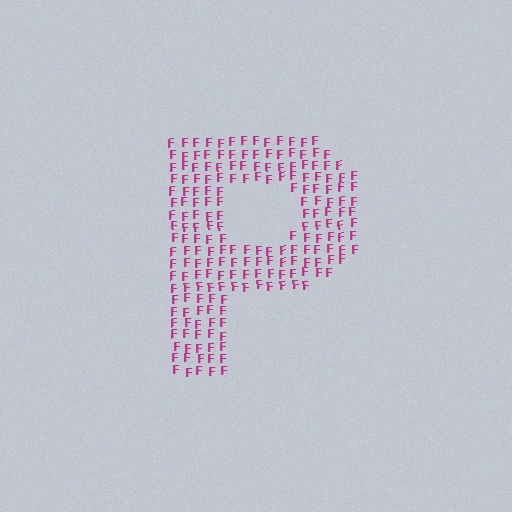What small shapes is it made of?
It is made of small letter F's.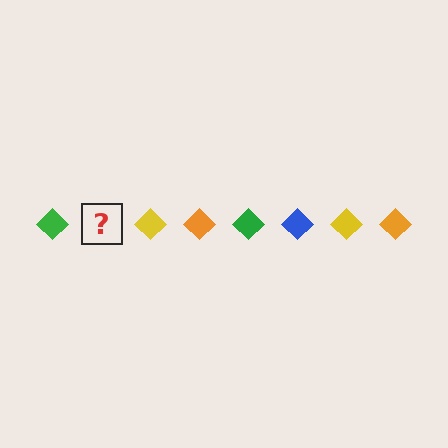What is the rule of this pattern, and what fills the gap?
The rule is that the pattern cycles through green, blue, yellow, orange diamonds. The gap should be filled with a blue diamond.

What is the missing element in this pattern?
The missing element is a blue diamond.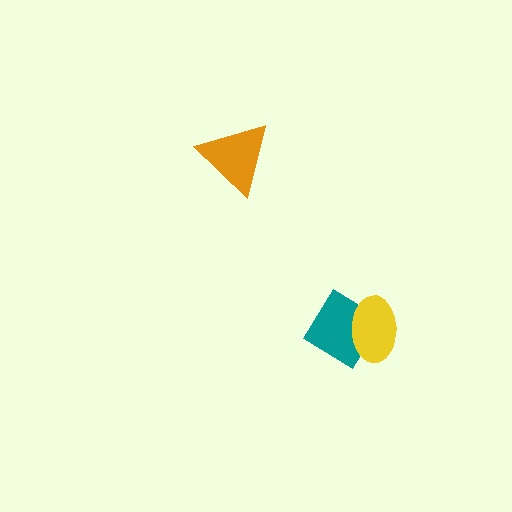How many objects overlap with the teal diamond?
1 object overlaps with the teal diamond.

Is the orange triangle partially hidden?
No, no other shape covers it.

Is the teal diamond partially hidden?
Yes, it is partially covered by another shape.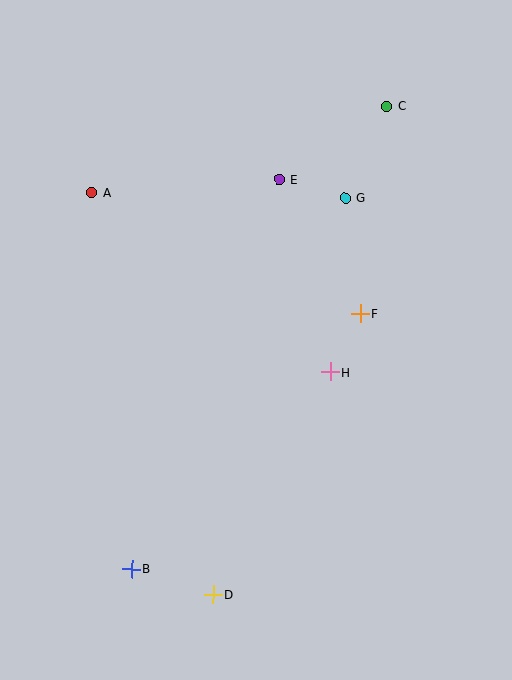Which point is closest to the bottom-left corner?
Point B is closest to the bottom-left corner.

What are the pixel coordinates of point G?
Point G is at (346, 198).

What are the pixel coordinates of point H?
Point H is at (331, 372).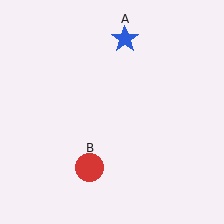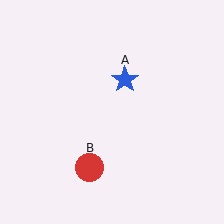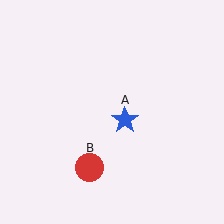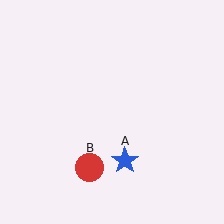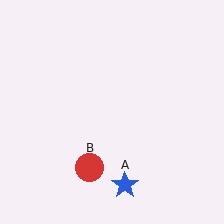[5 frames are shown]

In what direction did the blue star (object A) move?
The blue star (object A) moved down.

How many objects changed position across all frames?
1 object changed position: blue star (object A).